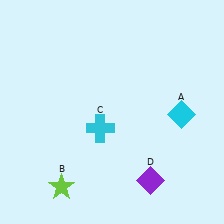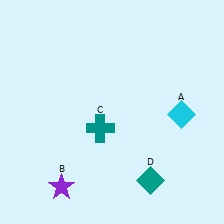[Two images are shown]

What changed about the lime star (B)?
In Image 1, B is lime. In Image 2, it changed to purple.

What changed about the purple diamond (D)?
In Image 1, D is purple. In Image 2, it changed to teal.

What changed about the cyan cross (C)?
In Image 1, C is cyan. In Image 2, it changed to teal.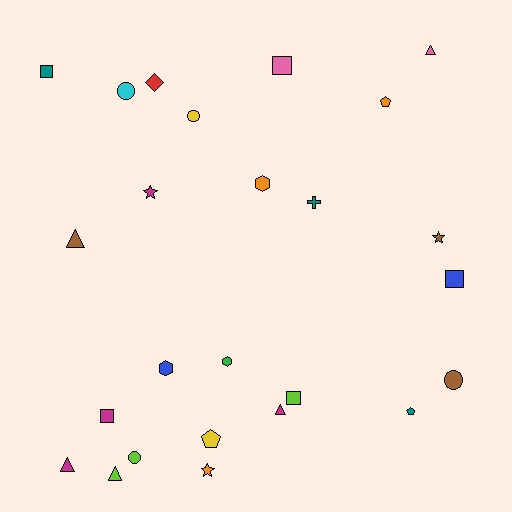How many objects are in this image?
There are 25 objects.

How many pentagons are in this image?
There are 3 pentagons.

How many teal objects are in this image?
There are 3 teal objects.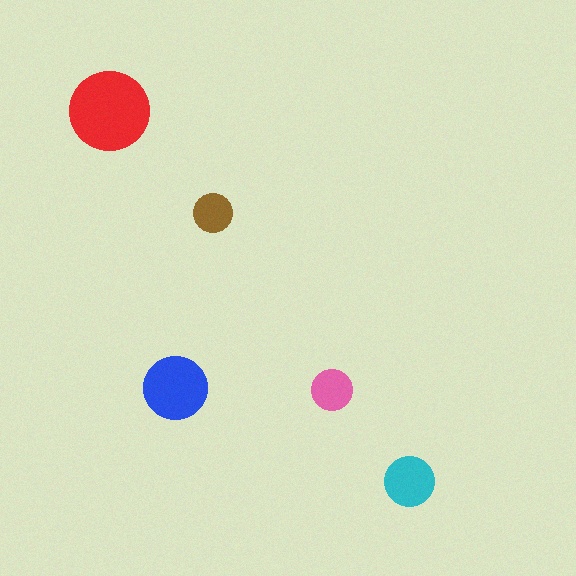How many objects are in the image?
There are 5 objects in the image.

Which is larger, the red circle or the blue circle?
The red one.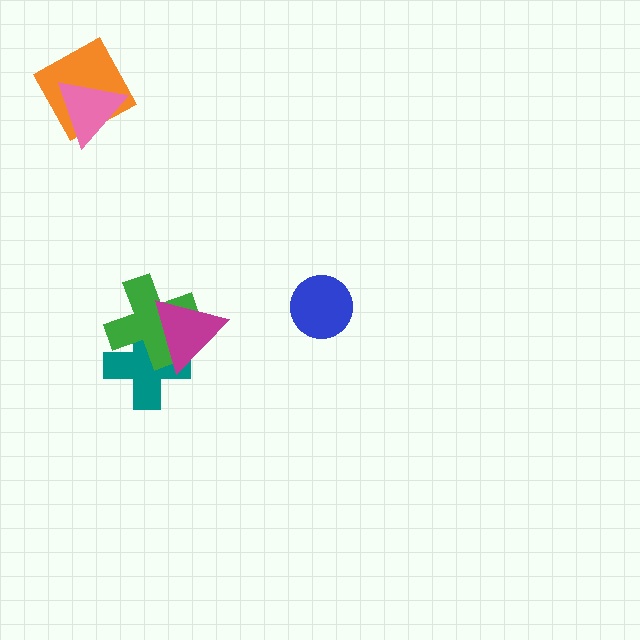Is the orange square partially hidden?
Yes, it is partially covered by another shape.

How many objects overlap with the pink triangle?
1 object overlaps with the pink triangle.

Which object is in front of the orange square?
The pink triangle is in front of the orange square.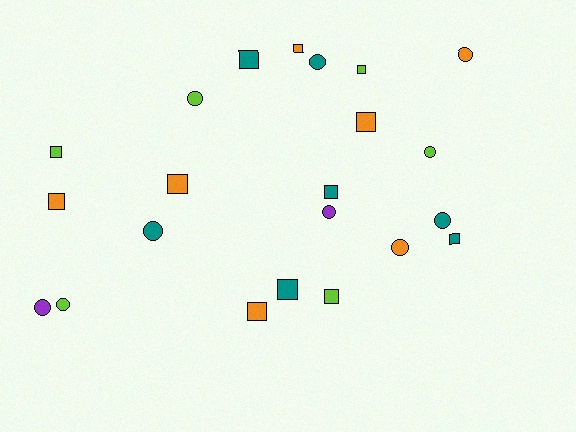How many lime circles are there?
There are 3 lime circles.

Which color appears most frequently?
Orange, with 7 objects.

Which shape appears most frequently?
Square, with 12 objects.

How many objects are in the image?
There are 22 objects.